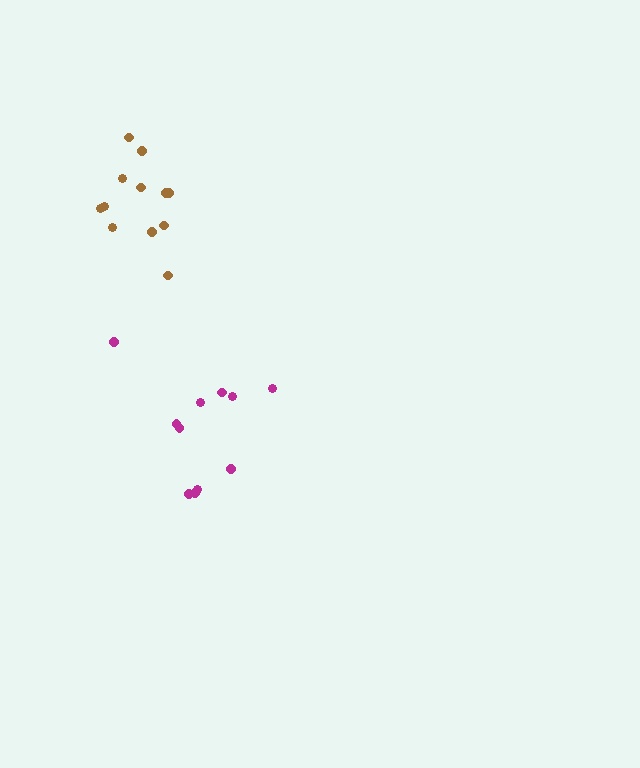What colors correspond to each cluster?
The clusters are colored: magenta, brown.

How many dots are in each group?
Group 1: 11 dots, Group 2: 12 dots (23 total).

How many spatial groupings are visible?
There are 2 spatial groupings.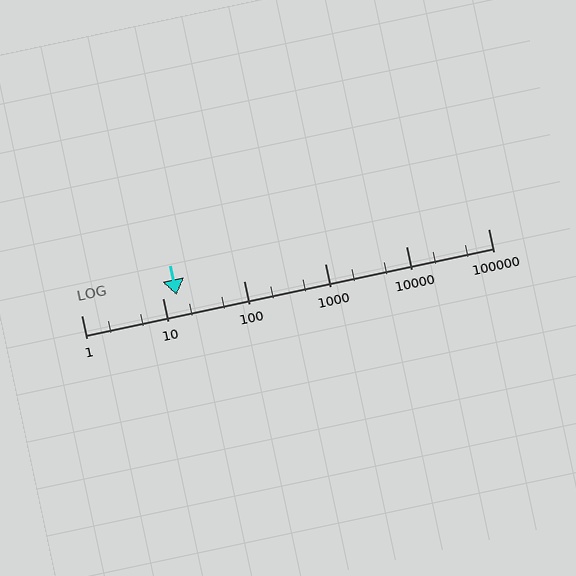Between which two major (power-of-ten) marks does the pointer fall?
The pointer is between 10 and 100.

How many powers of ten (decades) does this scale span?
The scale spans 5 decades, from 1 to 100000.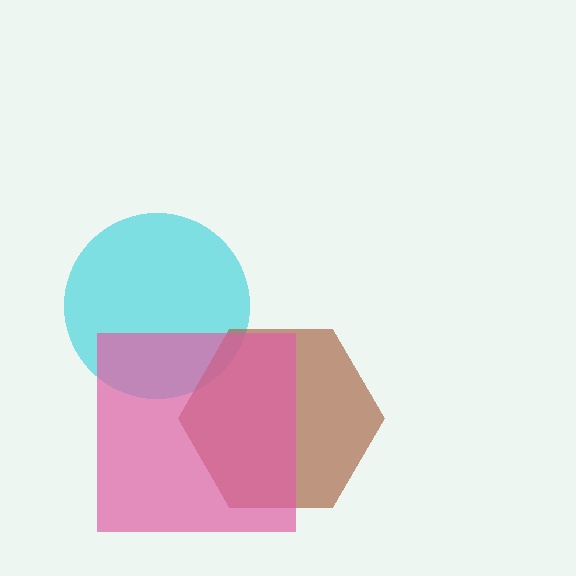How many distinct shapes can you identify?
There are 3 distinct shapes: a cyan circle, a brown hexagon, a pink square.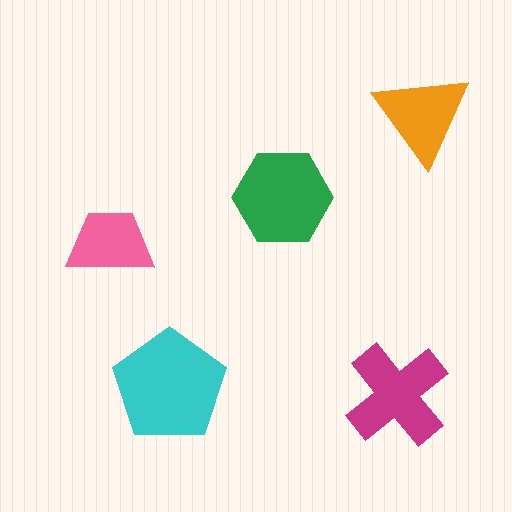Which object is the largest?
The cyan pentagon.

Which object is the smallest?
The pink trapezoid.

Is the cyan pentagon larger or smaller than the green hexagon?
Larger.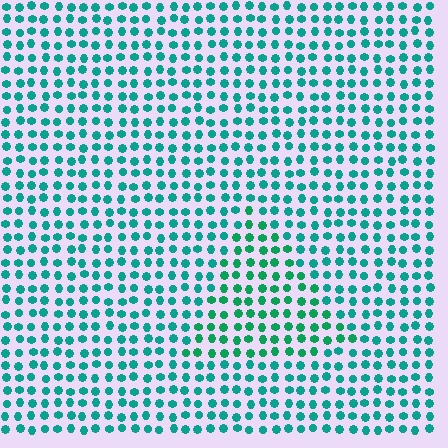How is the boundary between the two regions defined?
The boundary is defined purely by a slight shift in hue (about 23 degrees). Spacing, size, and orientation are identical on both sides.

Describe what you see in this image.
The image is filled with small teal elements in a uniform arrangement. A triangle-shaped region is visible where the elements are tinted to a slightly different hue, forming a subtle color boundary.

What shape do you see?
I see a triangle.